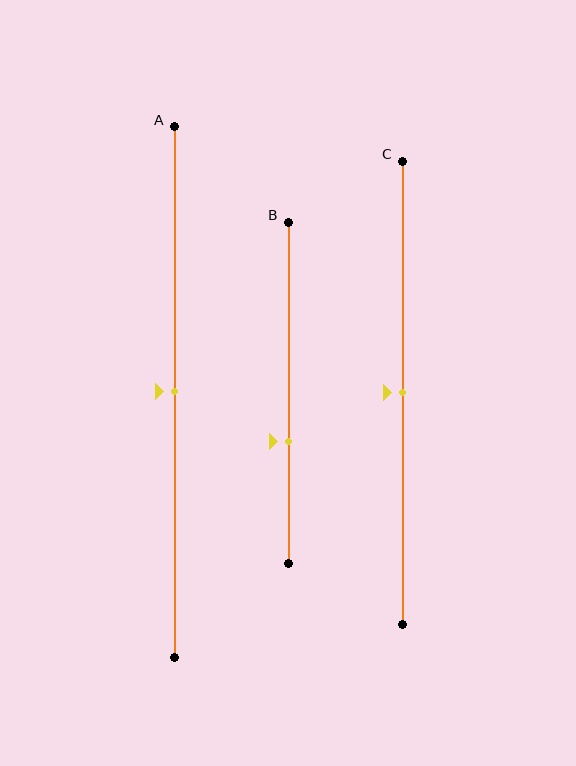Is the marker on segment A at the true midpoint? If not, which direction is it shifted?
Yes, the marker on segment A is at the true midpoint.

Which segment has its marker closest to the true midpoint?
Segment A has its marker closest to the true midpoint.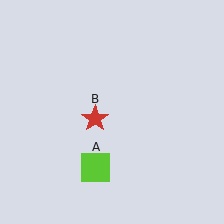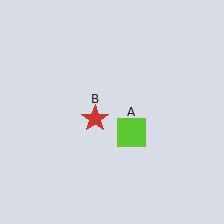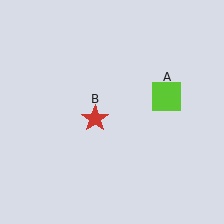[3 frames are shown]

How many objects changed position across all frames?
1 object changed position: lime square (object A).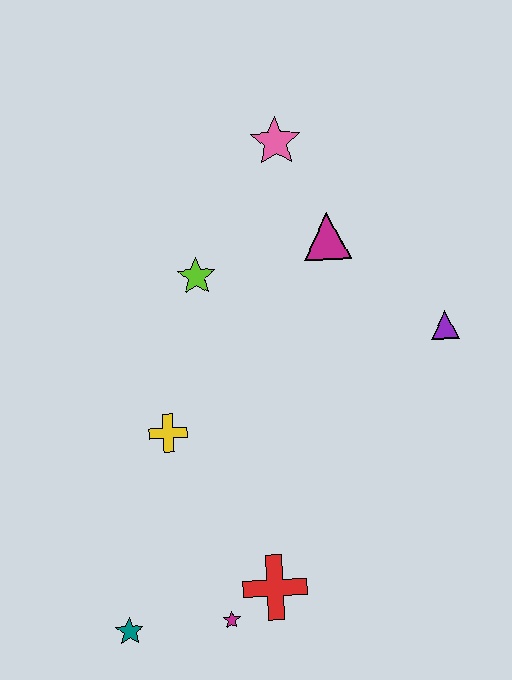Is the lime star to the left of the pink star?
Yes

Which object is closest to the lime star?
The magenta triangle is closest to the lime star.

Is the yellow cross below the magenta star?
No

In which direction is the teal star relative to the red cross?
The teal star is to the left of the red cross.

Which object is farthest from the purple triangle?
The teal star is farthest from the purple triangle.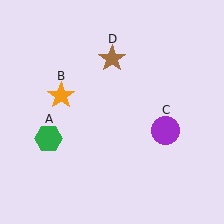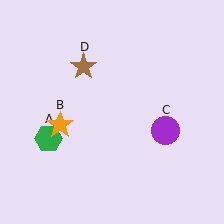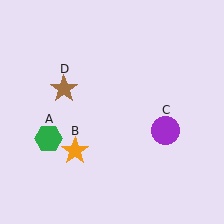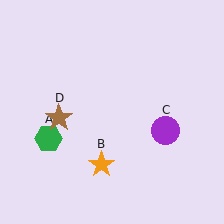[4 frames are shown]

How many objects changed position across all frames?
2 objects changed position: orange star (object B), brown star (object D).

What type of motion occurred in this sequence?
The orange star (object B), brown star (object D) rotated counterclockwise around the center of the scene.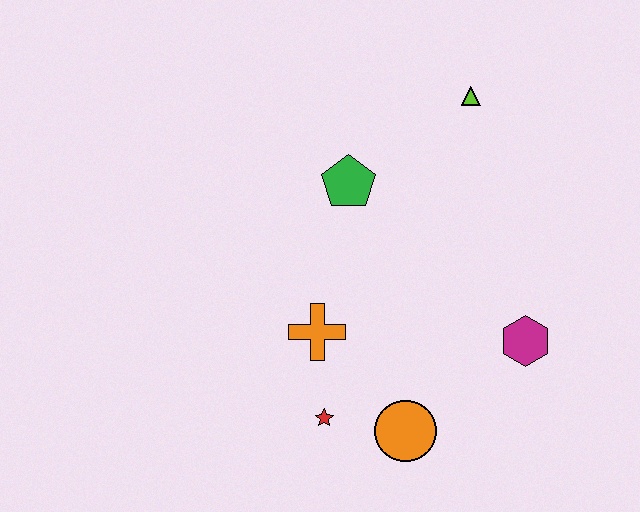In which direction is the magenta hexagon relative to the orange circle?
The magenta hexagon is to the right of the orange circle.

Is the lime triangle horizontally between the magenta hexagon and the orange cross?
Yes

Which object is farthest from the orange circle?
The lime triangle is farthest from the orange circle.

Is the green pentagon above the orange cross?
Yes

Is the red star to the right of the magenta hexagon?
No